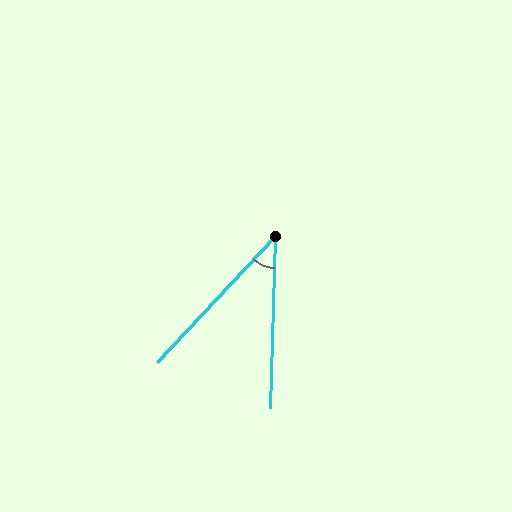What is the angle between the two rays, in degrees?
Approximately 41 degrees.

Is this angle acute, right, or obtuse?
It is acute.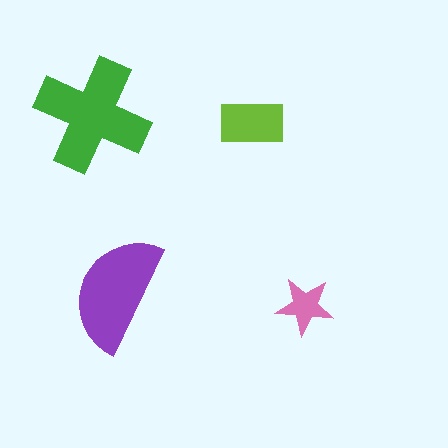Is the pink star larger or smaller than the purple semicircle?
Smaller.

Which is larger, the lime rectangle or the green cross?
The green cross.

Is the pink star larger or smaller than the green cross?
Smaller.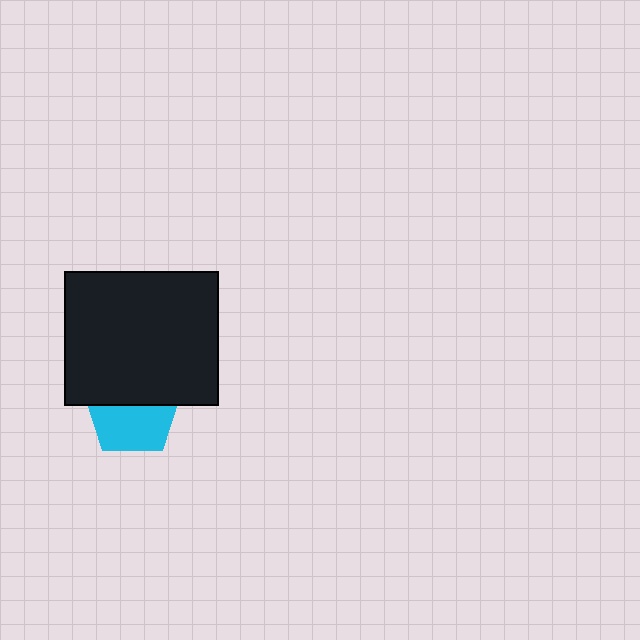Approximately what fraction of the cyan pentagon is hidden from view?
Roughly 44% of the cyan pentagon is hidden behind the black rectangle.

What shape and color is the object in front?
The object in front is a black rectangle.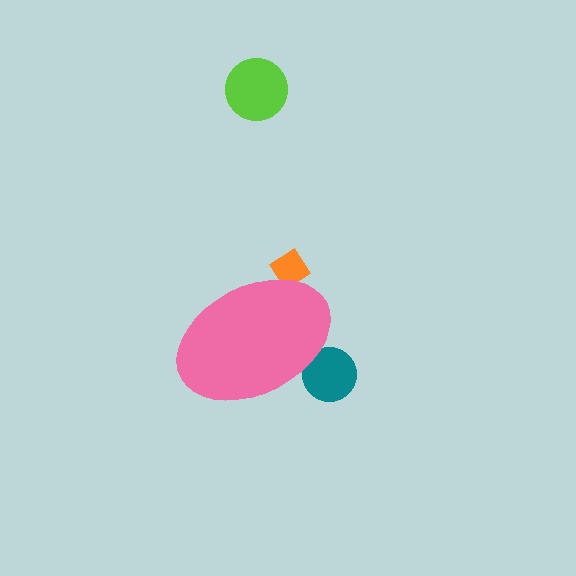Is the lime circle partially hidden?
No, the lime circle is fully visible.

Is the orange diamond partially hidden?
Yes, the orange diamond is partially hidden behind the pink ellipse.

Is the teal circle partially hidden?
Yes, the teal circle is partially hidden behind the pink ellipse.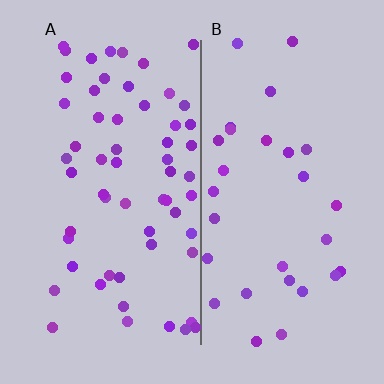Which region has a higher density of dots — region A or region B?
A (the left).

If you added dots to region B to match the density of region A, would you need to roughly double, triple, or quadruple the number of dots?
Approximately double.